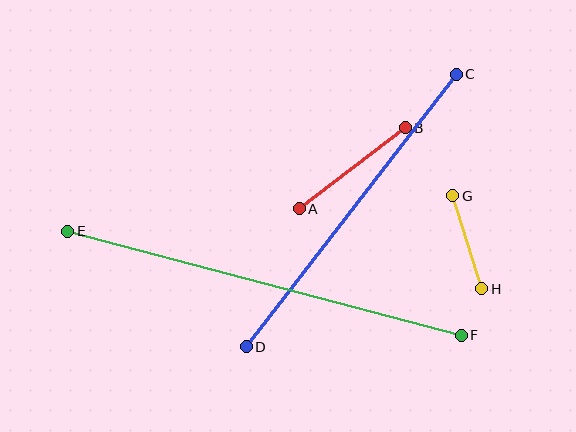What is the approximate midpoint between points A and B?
The midpoint is at approximately (352, 168) pixels.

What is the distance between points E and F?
The distance is approximately 407 pixels.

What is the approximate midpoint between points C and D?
The midpoint is at approximately (351, 211) pixels.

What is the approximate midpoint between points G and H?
The midpoint is at approximately (467, 242) pixels.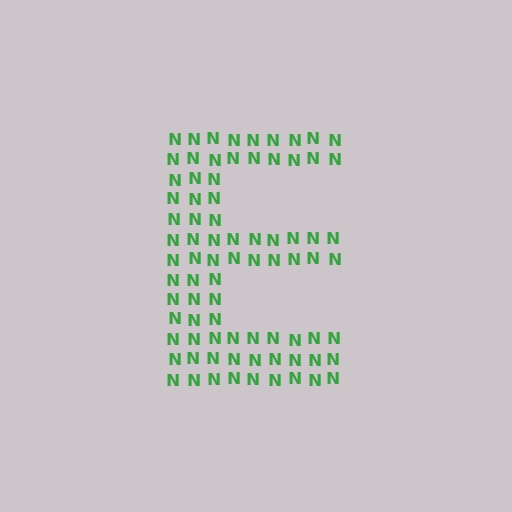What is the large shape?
The large shape is the letter E.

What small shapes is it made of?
It is made of small letter N's.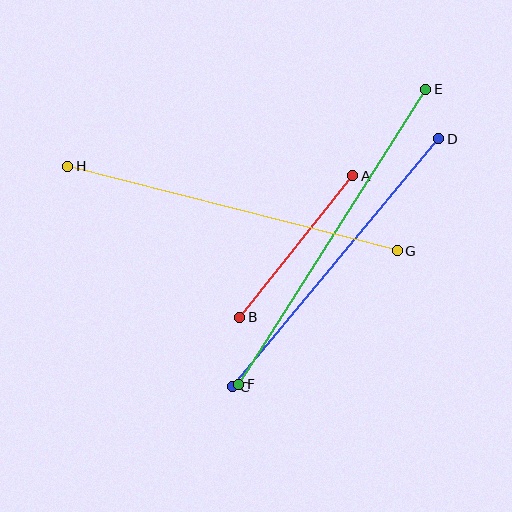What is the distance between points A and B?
The distance is approximately 181 pixels.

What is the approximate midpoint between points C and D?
The midpoint is at approximately (335, 263) pixels.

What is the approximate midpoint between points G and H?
The midpoint is at approximately (232, 209) pixels.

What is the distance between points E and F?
The distance is approximately 349 pixels.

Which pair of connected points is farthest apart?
Points E and F are farthest apart.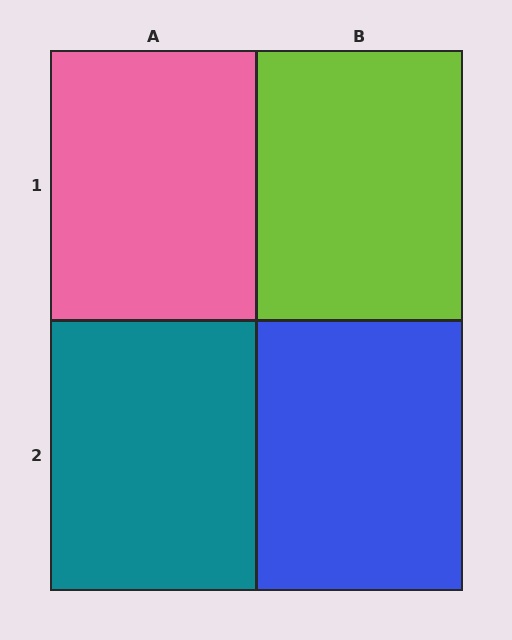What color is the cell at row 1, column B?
Lime.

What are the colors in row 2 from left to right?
Teal, blue.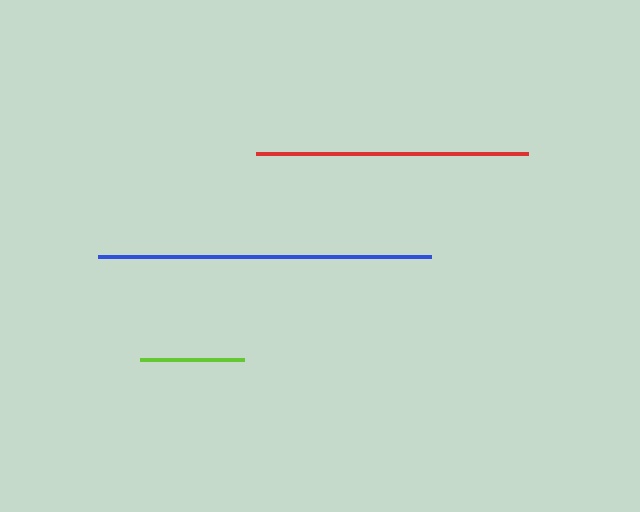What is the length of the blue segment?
The blue segment is approximately 333 pixels long.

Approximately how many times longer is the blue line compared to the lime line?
The blue line is approximately 3.2 times the length of the lime line.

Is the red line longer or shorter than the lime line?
The red line is longer than the lime line.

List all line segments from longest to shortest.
From longest to shortest: blue, red, lime.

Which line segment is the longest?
The blue line is the longest at approximately 333 pixels.